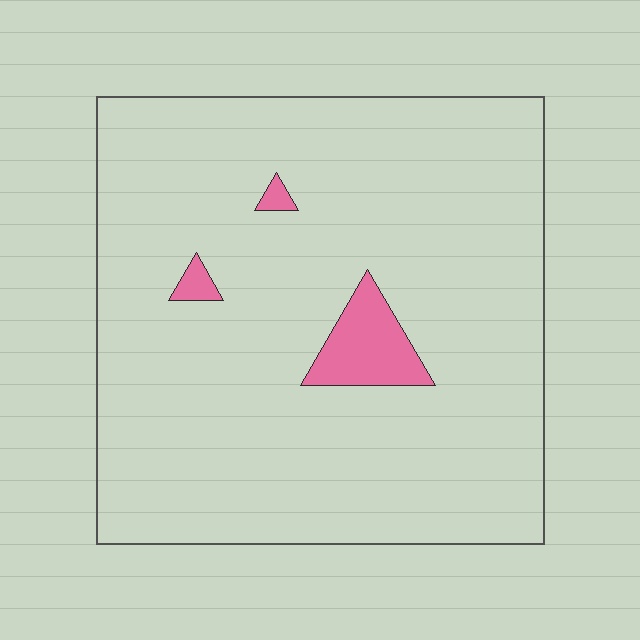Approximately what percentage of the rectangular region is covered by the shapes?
Approximately 5%.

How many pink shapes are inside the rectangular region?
3.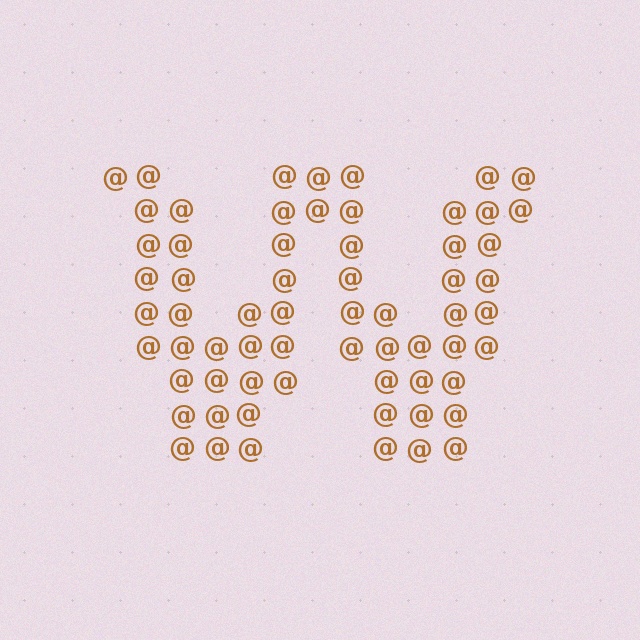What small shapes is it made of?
It is made of small at signs.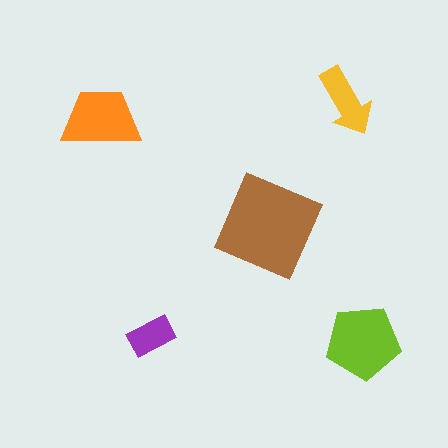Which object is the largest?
The brown diamond.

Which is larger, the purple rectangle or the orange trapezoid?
The orange trapezoid.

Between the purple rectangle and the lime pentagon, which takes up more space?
The lime pentagon.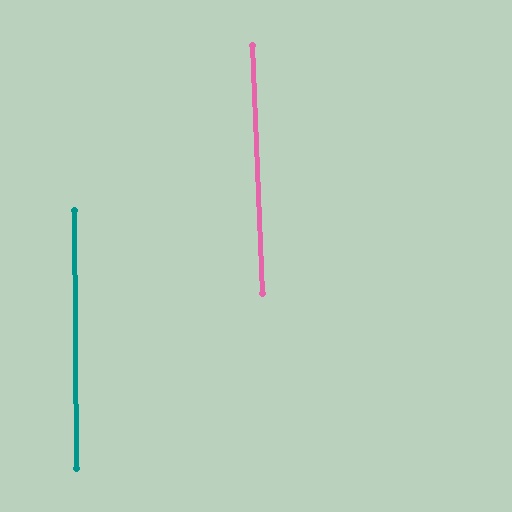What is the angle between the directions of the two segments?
Approximately 2 degrees.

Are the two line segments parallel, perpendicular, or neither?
Parallel — their directions differ by only 1.9°.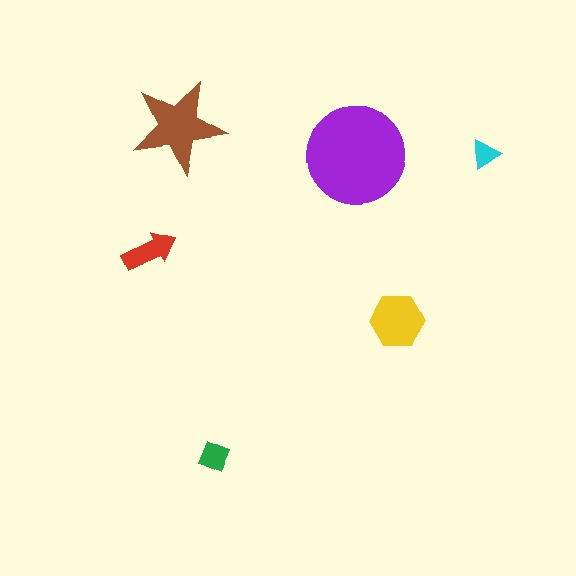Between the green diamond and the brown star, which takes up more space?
The brown star.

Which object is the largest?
The purple circle.